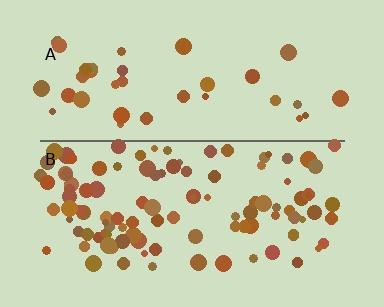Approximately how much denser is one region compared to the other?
Approximately 2.8× — region B over region A.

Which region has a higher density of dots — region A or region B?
B (the bottom).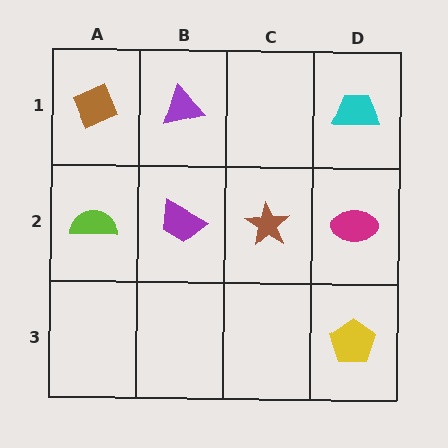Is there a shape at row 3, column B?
No, that cell is empty.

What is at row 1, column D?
A cyan trapezoid.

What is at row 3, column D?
A yellow pentagon.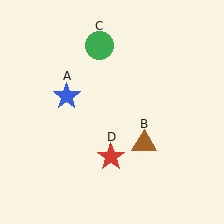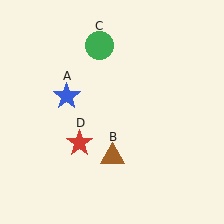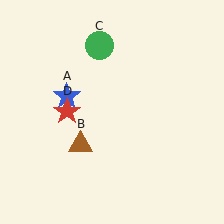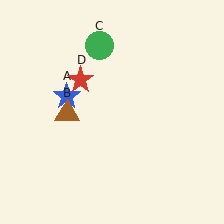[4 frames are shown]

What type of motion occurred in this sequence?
The brown triangle (object B), red star (object D) rotated clockwise around the center of the scene.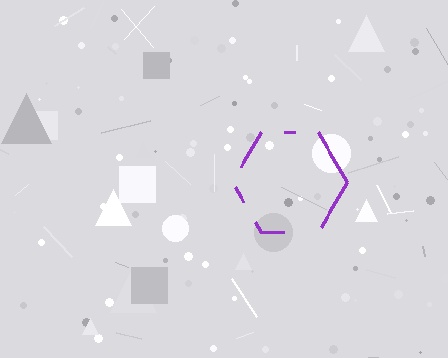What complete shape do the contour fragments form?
The contour fragments form a hexagon.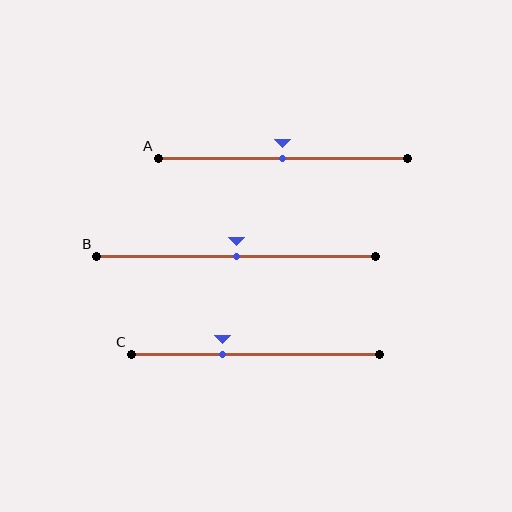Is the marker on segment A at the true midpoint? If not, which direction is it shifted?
Yes, the marker on segment A is at the true midpoint.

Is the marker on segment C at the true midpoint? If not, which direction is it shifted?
No, the marker on segment C is shifted to the left by about 13% of the segment length.